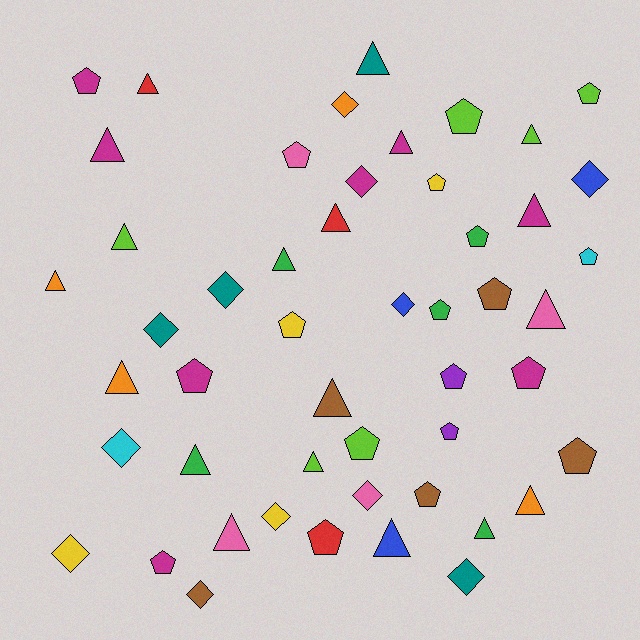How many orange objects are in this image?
There are 4 orange objects.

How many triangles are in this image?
There are 19 triangles.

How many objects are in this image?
There are 50 objects.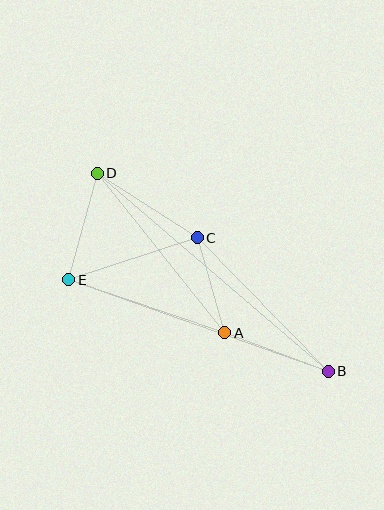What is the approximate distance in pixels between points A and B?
The distance between A and B is approximately 111 pixels.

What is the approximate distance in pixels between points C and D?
The distance between C and D is approximately 119 pixels.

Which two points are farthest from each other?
Points B and D are farthest from each other.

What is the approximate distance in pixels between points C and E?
The distance between C and E is approximately 135 pixels.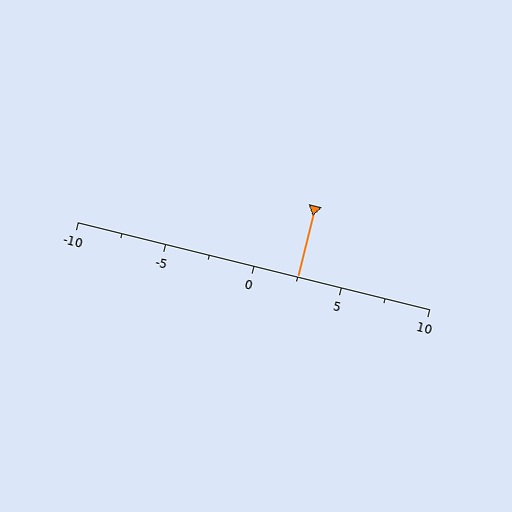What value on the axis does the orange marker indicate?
The marker indicates approximately 2.5.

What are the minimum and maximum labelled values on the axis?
The axis runs from -10 to 10.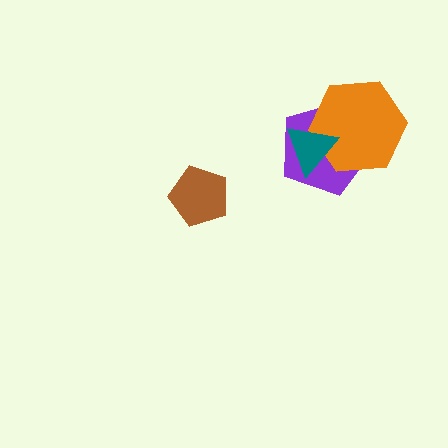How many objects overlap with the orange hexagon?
2 objects overlap with the orange hexagon.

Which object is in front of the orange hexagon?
The teal triangle is in front of the orange hexagon.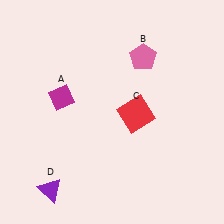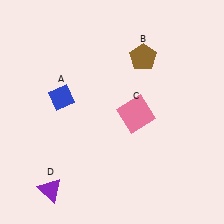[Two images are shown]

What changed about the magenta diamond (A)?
In Image 1, A is magenta. In Image 2, it changed to blue.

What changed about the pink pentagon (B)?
In Image 1, B is pink. In Image 2, it changed to brown.